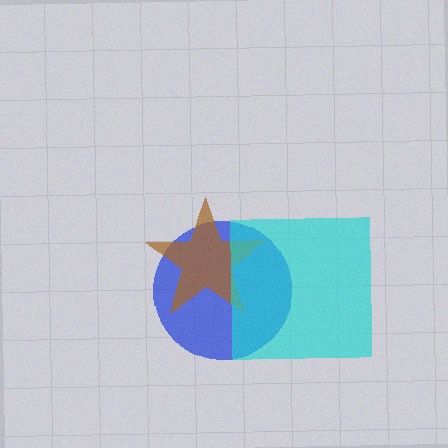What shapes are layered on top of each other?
The layered shapes are: a blue circle, a brown star, a cyan square.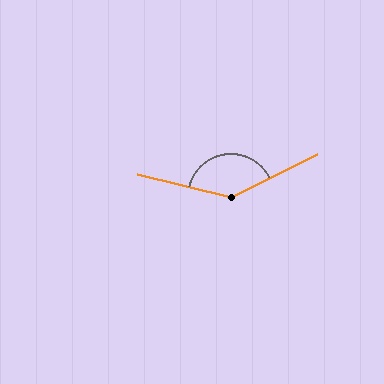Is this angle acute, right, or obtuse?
It is obtuse.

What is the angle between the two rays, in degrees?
Approximately 140 degrees.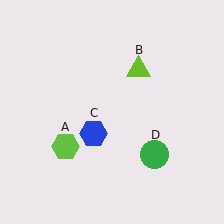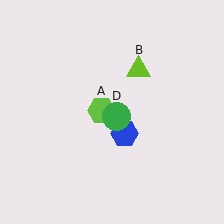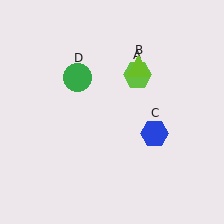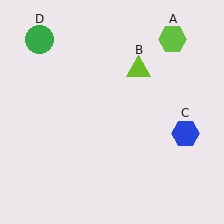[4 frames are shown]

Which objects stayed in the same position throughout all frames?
Lime triangle (object B) remained stationary.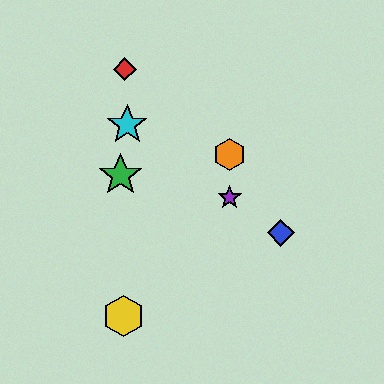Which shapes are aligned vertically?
The purple star, the orange hexagon are aligned vertically.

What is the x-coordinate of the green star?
The green star is at x≈121.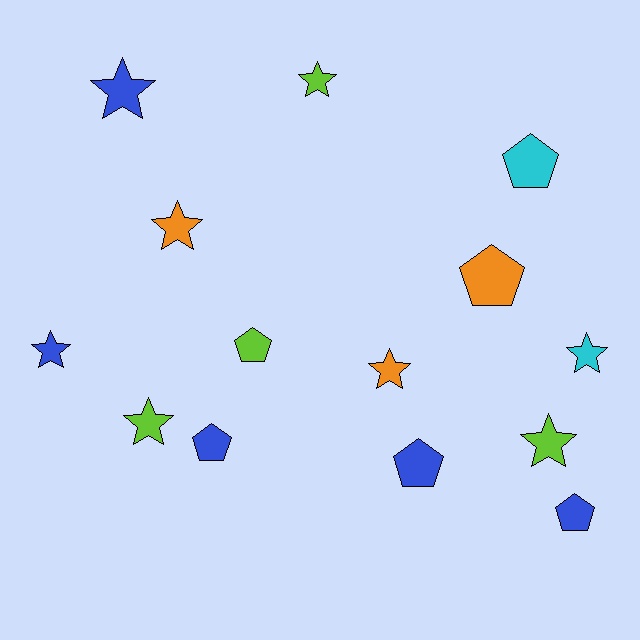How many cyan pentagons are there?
There is 1 cyan pentagon.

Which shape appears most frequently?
Star, with 8 objects.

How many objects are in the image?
There are 14 objects.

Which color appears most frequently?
Blue, with 5 objects.